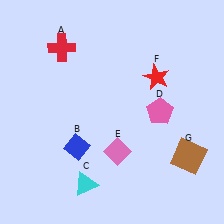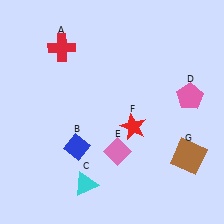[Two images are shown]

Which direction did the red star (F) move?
The red star (F) moved down.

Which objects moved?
The objects that moved are: the pink pentagon (D), the red star (F).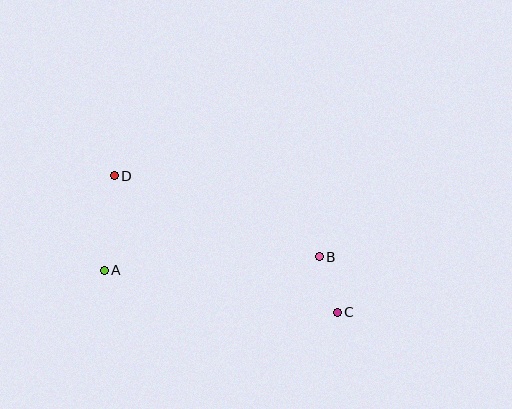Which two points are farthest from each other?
Points C and D are farthest from each other.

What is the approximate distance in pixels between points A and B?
The distance between A and B is approximately 215 pixels.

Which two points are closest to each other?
Points B and C are closest to each other.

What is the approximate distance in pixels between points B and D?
The distance between B and D is approximately 221 pixels.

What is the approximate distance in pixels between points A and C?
The distance between A and C is approximately 236 pixels.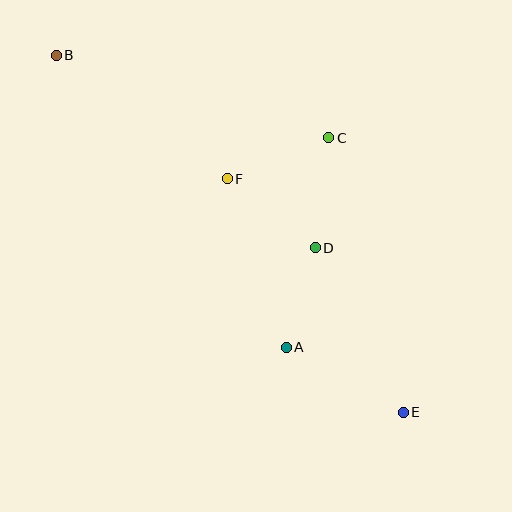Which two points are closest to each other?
Points A and D are closest to each other.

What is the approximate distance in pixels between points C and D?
The distance between C and D is approximately 111 pixels.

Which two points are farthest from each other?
Points B and E are farthest from each other.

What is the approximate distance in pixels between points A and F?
The distance between A and F is approximately 178 pixels.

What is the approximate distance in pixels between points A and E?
The distance between A and E is approximately 134 pixels.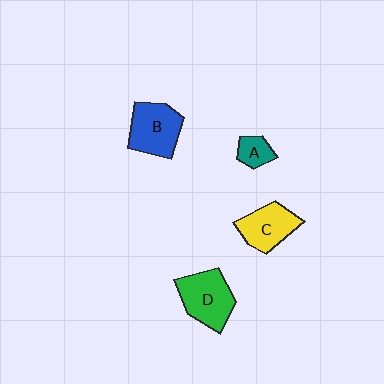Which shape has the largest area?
Shape D (green).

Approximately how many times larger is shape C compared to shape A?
Approximately 2.1 times.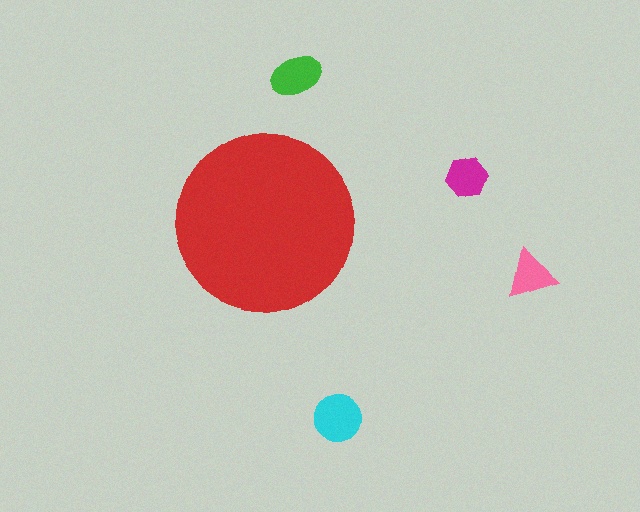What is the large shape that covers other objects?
A red circle.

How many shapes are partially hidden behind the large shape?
0 shapes are partially hidden.